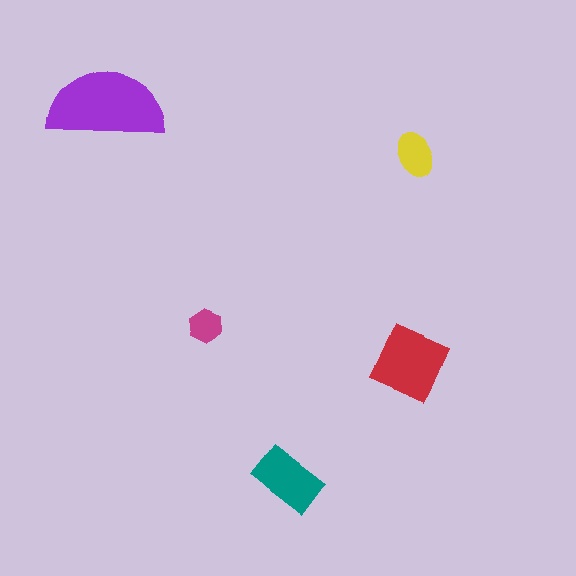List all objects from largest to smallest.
The purple semicircle, the red diamond, the teal rectangle, the yellow ellipse, the magenta hexagon.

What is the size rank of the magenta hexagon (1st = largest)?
5th.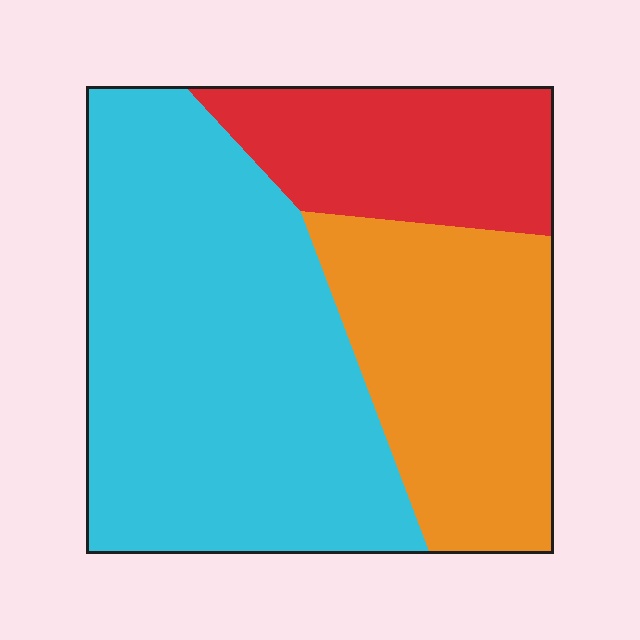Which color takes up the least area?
Red, at roughly 20%.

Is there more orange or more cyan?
Cyan.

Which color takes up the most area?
Cyan, at roughly 55%.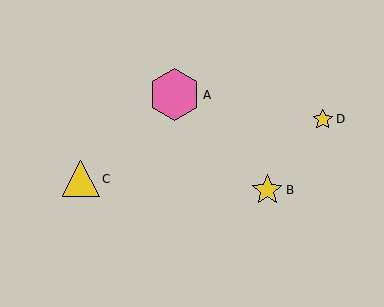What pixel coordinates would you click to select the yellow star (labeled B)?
Click at (267, 190) to select the yellow star B.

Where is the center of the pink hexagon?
The center of the pink hexagon is at (175, 95).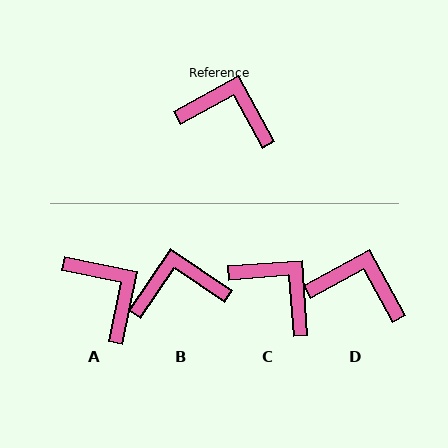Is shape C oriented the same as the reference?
No, it is off by about 25 degrees.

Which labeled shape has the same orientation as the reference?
D.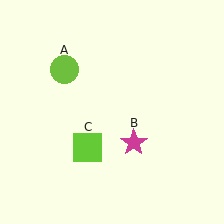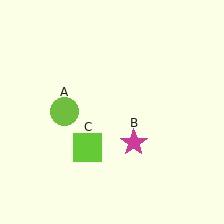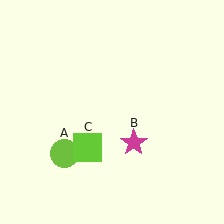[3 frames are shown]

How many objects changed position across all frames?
1 object changed position: lime circle (object A).